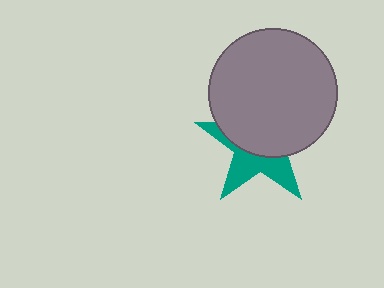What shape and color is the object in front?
The object in front is a gray circle.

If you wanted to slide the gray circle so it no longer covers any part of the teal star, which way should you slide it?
Slide it up — that is the most direct way to separate the two shapes.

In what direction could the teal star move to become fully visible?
The teal star could move down. That would shift it out from behind the gray circle entirely.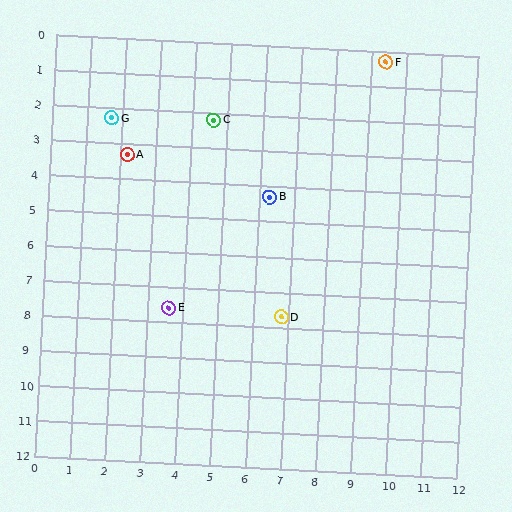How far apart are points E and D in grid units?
Points E and D are about 3.2 grid units apart.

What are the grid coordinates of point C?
Point C is at approximately (4.6, 2.2).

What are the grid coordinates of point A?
Point A is at approximately (2.2, 3.3).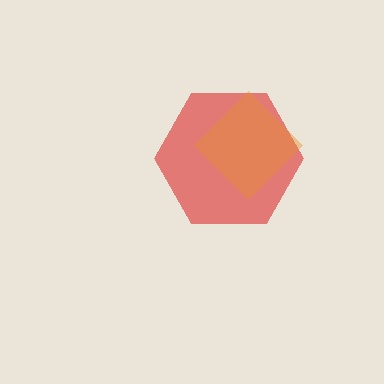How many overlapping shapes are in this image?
There are 2 overlapping shapes in the image.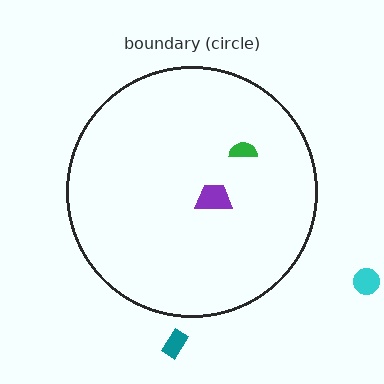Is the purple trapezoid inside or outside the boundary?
Inside.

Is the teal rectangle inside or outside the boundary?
Outside.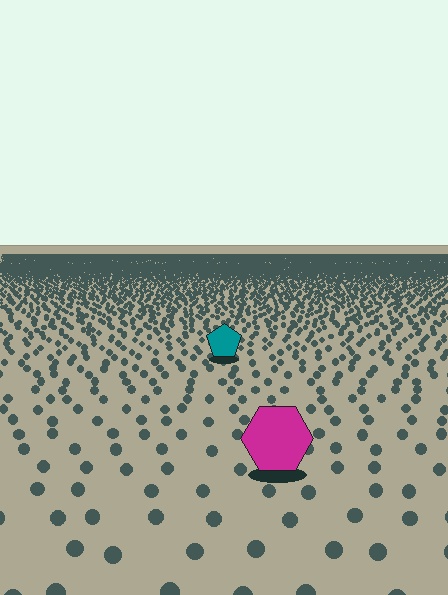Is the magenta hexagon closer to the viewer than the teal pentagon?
Yes. The magenta hexagon is closer — you can tell from the texture gradient: the ground texture is coarser near it.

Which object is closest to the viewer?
The magenta hexagon is closest. The texture marks near it are larger and more spread out.